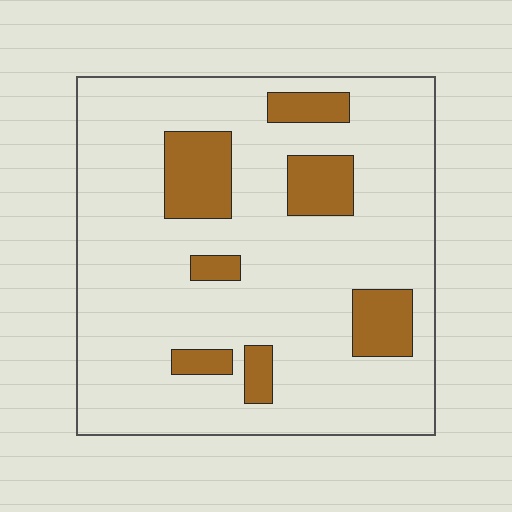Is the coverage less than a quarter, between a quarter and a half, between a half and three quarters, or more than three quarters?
Less than a quarter.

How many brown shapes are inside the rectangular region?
7.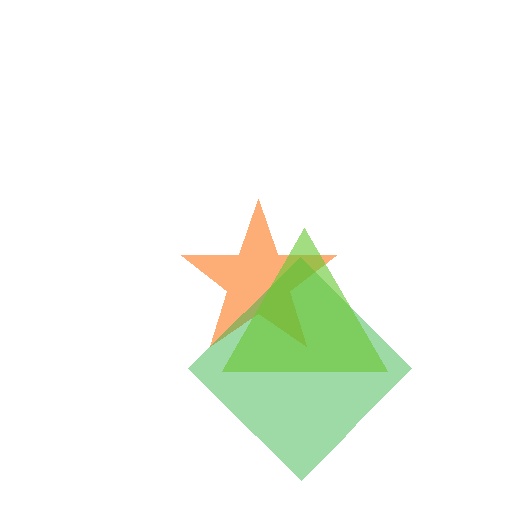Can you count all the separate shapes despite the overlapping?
Yes, there are 3 separate shapes.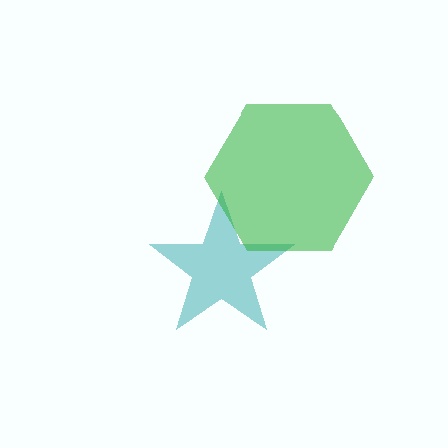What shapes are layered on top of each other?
The layered shapes are: a teal star, a green hexagon.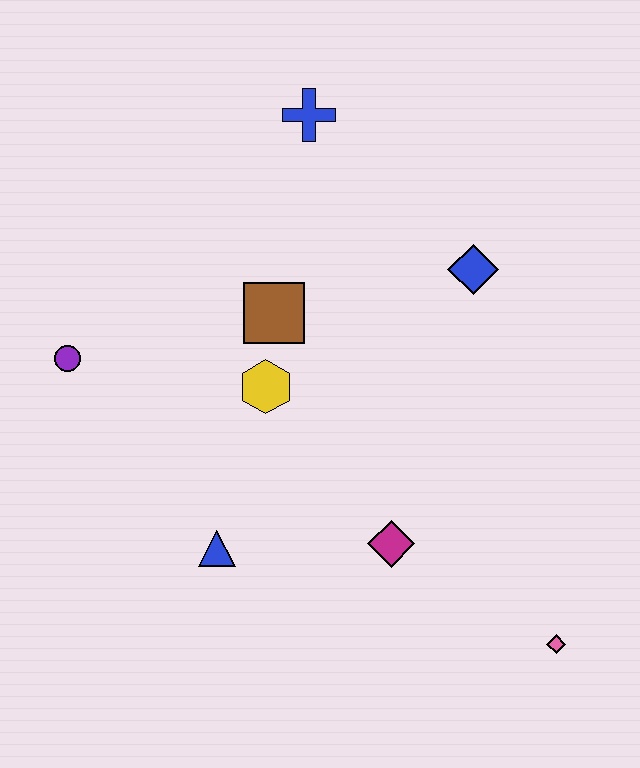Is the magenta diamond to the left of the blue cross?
No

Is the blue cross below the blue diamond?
No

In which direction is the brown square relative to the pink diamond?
The brown square is above the pink diamond.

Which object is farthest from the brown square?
The pink diamond is farthest from the brown square.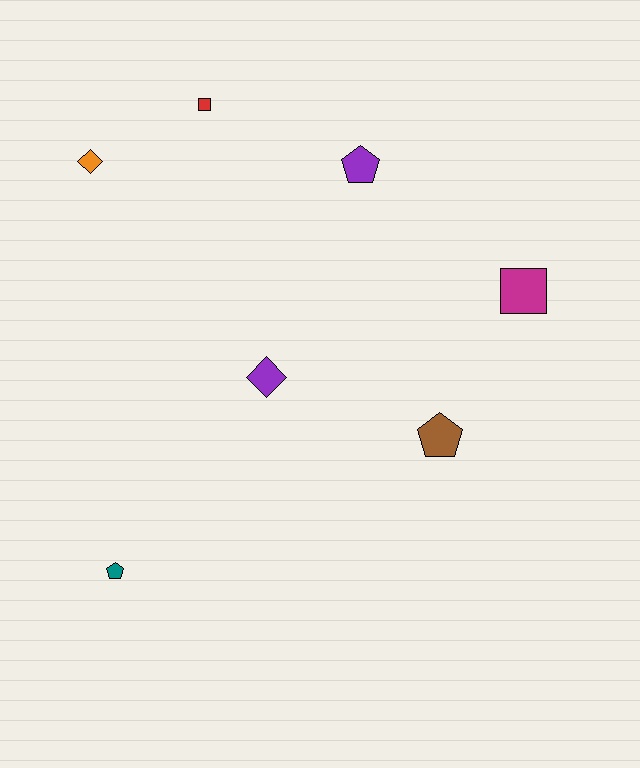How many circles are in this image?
There are no circles.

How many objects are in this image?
There are 7 objects.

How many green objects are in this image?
There are no green objects.